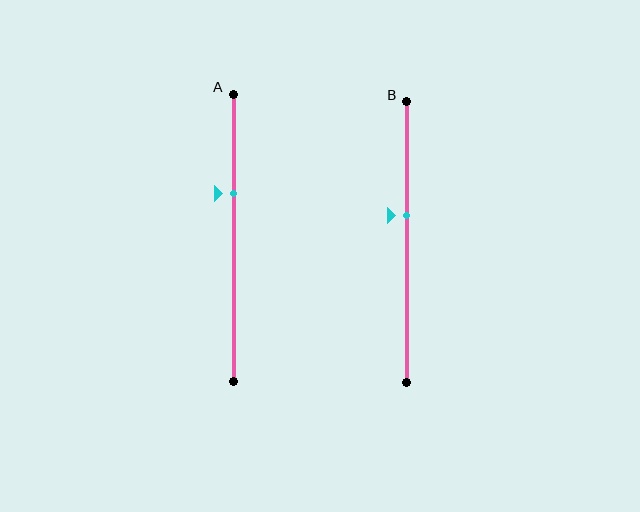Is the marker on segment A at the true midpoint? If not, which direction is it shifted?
No, the marker on segment A is shifted upward by about 16% of the segment length.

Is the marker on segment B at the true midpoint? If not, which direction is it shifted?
No, the marker on segment B is shifted upward by about 10% of the segment length.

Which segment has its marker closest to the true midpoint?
Segment B has its marker closest to the true midpoint.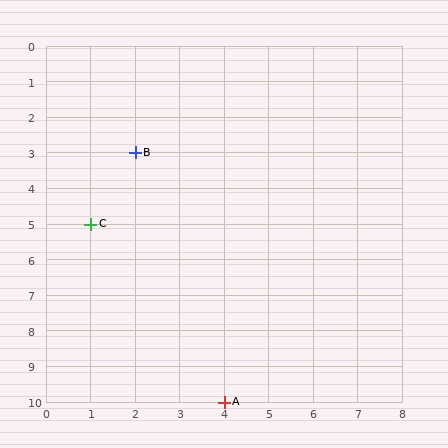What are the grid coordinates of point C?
Point C is at grid coordinates (1, 5).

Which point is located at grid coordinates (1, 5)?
Point C is at (1, 5).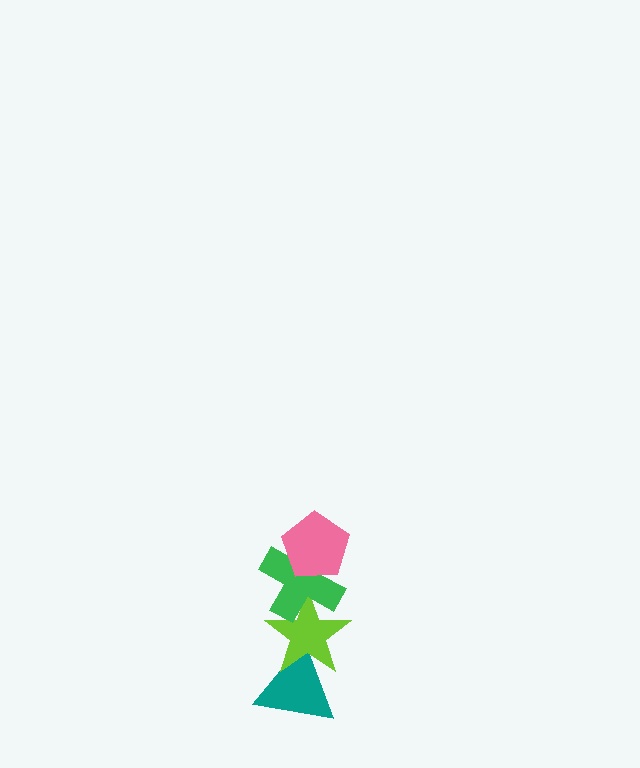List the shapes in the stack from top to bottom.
From top to bottom: the pink pentagon, the green cross, the lime star, the teal triangle.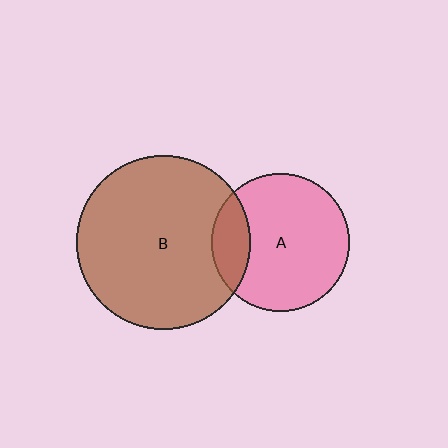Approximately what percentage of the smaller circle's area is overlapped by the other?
Approximately 20%.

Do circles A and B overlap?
Yes.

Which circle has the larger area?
Circle B (brown).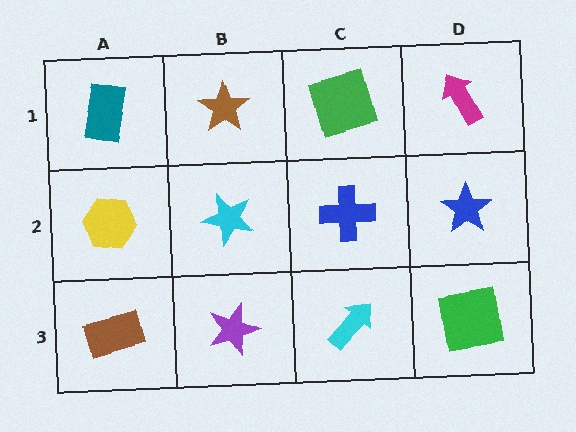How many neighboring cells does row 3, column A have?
2.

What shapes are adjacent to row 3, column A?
A yellow hexagon (row 2, column A), a purple star (row 3, column B).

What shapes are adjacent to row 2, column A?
A teal rectangle (row 1, column A), a brown rectangle (row 3, column A), a cyan star (row 2, column B).